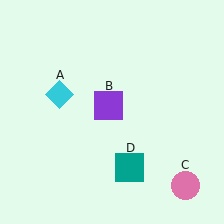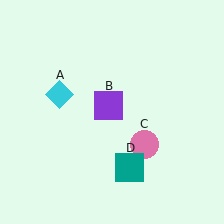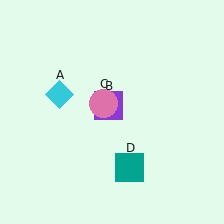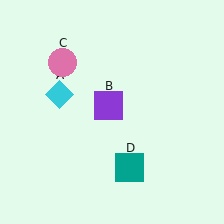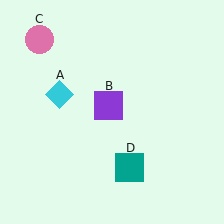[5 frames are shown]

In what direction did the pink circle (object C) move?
The pink circle (object C) moved up and to the left.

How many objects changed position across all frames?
1 object changed position: pink circle (object C).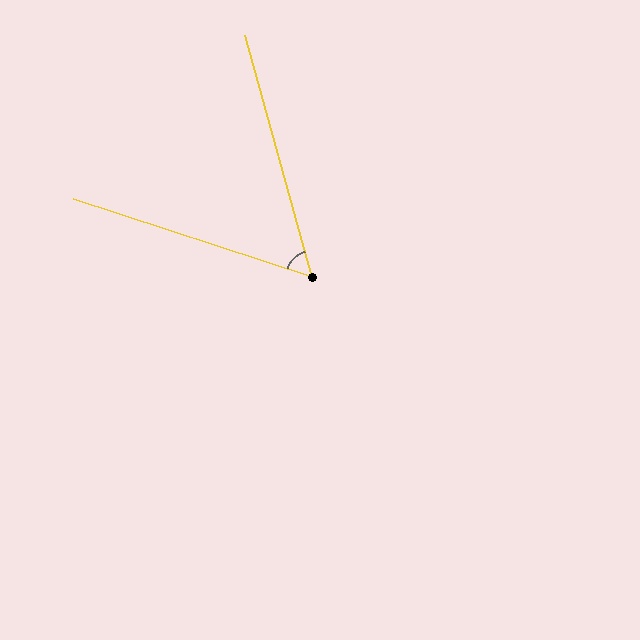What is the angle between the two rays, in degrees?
Approximately 57 degrees.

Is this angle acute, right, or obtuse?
It is acute.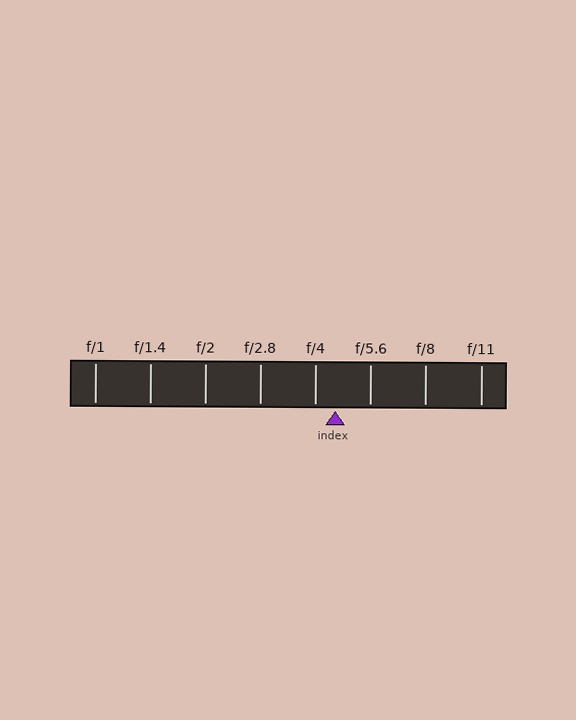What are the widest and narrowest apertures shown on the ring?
The widest aperture shown is f/1 and the narrowest is f/11.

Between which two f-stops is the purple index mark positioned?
The index mark is between f/4 and f/5.6.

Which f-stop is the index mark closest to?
The index mark is closest to f/4.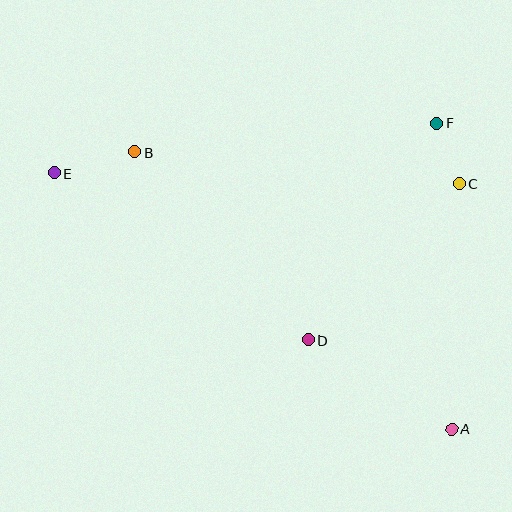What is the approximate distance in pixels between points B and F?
The distance between B and F is approximately 304 pixels.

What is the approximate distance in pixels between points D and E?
The distance between D and E is approximately 304 pixels.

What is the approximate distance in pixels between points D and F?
The distance between D and F is approximately 252 pixels.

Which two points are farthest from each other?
Points A and E are farthest from each other.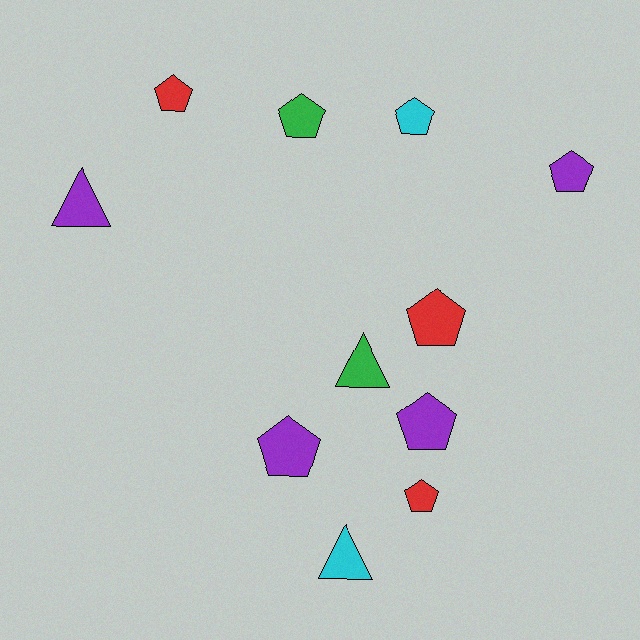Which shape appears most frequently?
Pentagon, with 8 objects.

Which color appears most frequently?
Purple, with 4 objects.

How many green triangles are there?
There is 1 green triangle.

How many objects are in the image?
There are 11 objects.